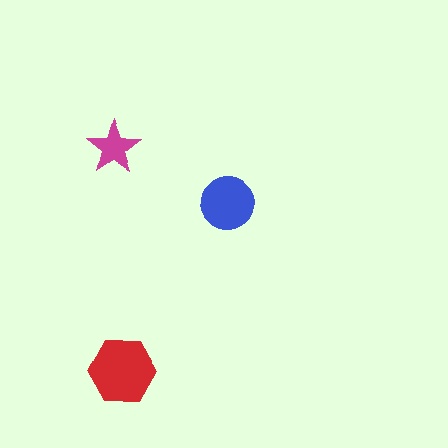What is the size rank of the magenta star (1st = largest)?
3rd.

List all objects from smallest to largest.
The magenta star, the blue circle, the red hexagon.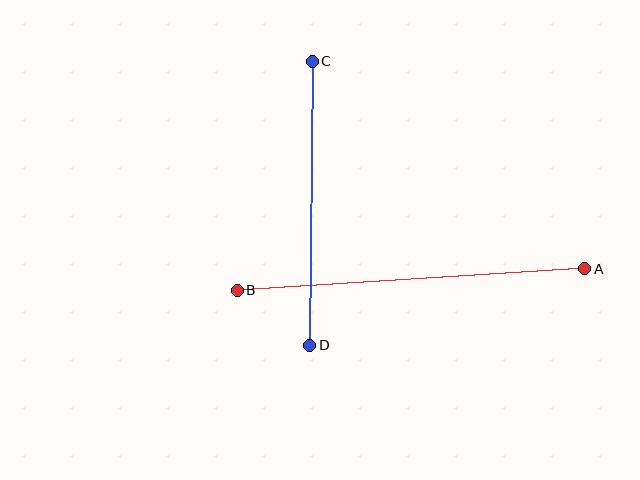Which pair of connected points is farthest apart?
Points A and B are farthest apart.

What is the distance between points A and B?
The distance is approximately 348 pixels.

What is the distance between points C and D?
The distance is approximately 284 pixels.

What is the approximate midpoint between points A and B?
The midpoint is at approximately (411, 280) pixels.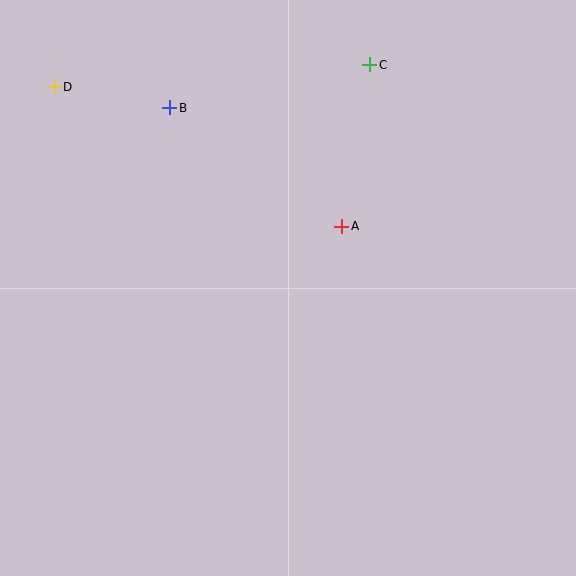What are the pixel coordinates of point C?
Point C is at (370, 65).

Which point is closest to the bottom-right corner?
Point A is closest to the bottom-right corner.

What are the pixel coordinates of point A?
Point A is at (342, 226).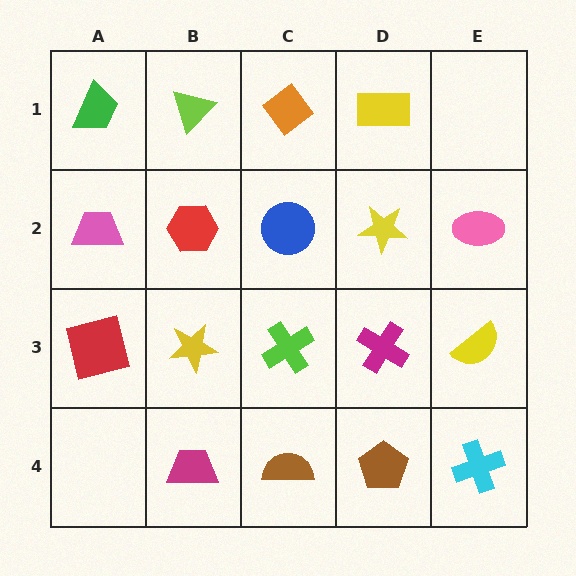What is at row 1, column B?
A lime triangle.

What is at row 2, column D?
A yellow star.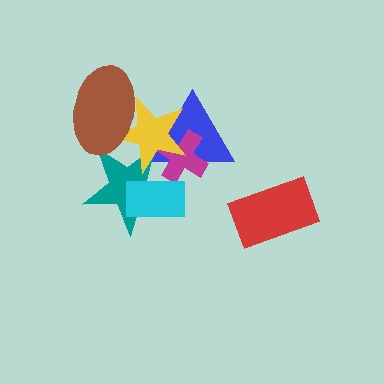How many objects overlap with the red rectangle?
0 objects overlap with the red rectangle.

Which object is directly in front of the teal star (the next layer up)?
The cyan rectangle is directly in front of the teal star.